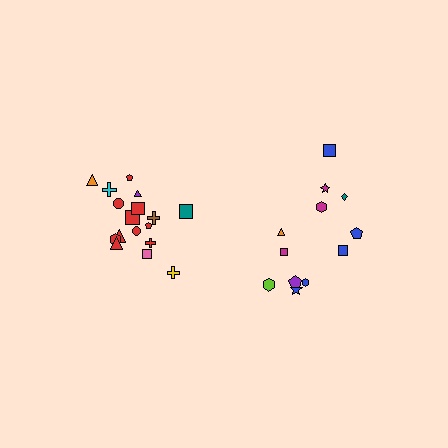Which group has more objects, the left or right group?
The left group.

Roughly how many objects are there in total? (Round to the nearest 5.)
Roughly 30 objects in total.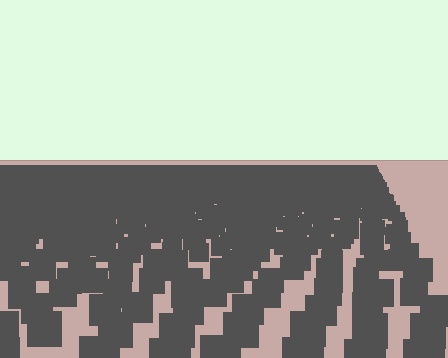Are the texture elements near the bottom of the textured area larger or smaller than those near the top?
Larger. Near the bottom, elements are closer to the viewer and appear at a bigger on-screen size.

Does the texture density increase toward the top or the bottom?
Density increases toward the top.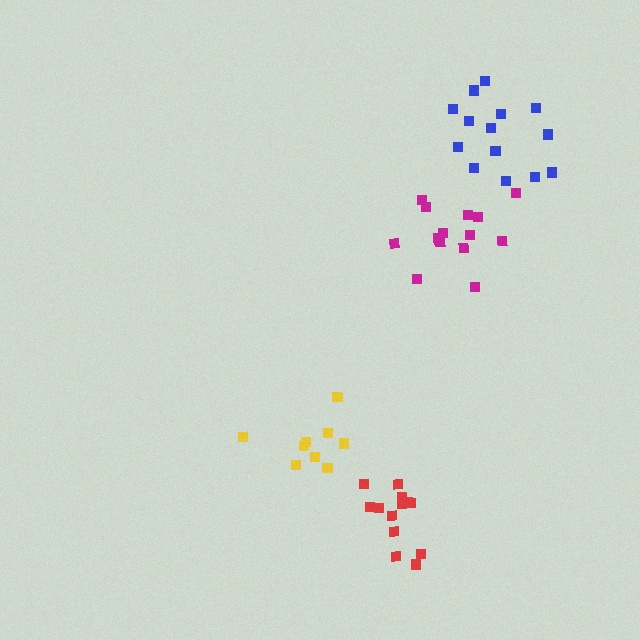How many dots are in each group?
Group 1: 9 dots, Group 2: 14 dots, Group 3: 14 dots, Group 4: 13 dots (50 total).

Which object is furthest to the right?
The blue cluster is rightmost.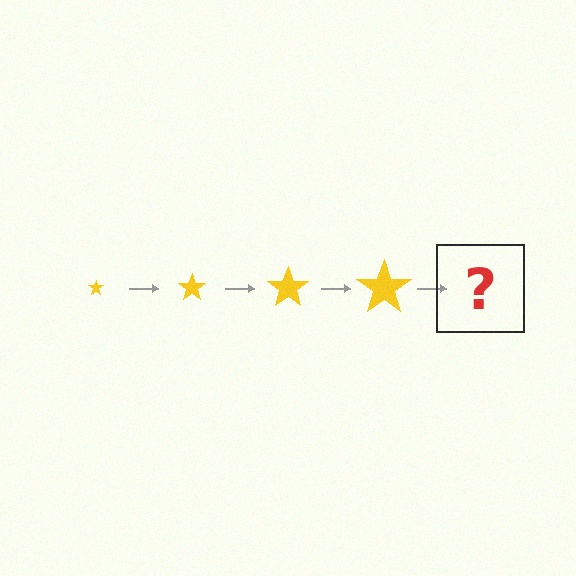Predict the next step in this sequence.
The next step is a yellow star, larger than the previous one.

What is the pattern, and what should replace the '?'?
The pattern is that the star gets progressively larger each step. The '?' should be a yellow star, larger than the previous one.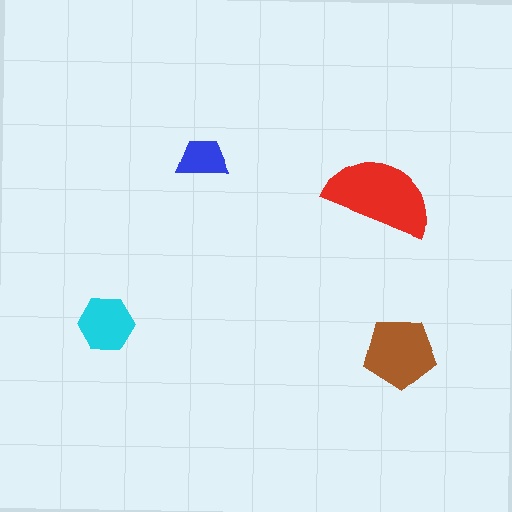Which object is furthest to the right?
The brown pentagon is rightmost.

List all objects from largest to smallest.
The red semicircle, the brown pentagon, the cyan hexagon, the blue trapezoid.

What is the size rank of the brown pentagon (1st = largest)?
2nd.